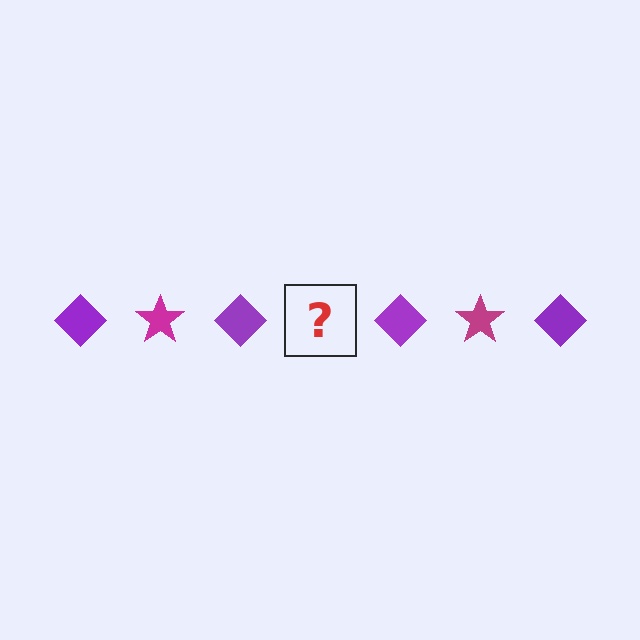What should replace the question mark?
The question mark should be replaced with a magenta star.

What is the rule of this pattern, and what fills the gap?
The rule is that the pattern alternates between purple diamond and magenta star. The gap should be filled with a magenta star.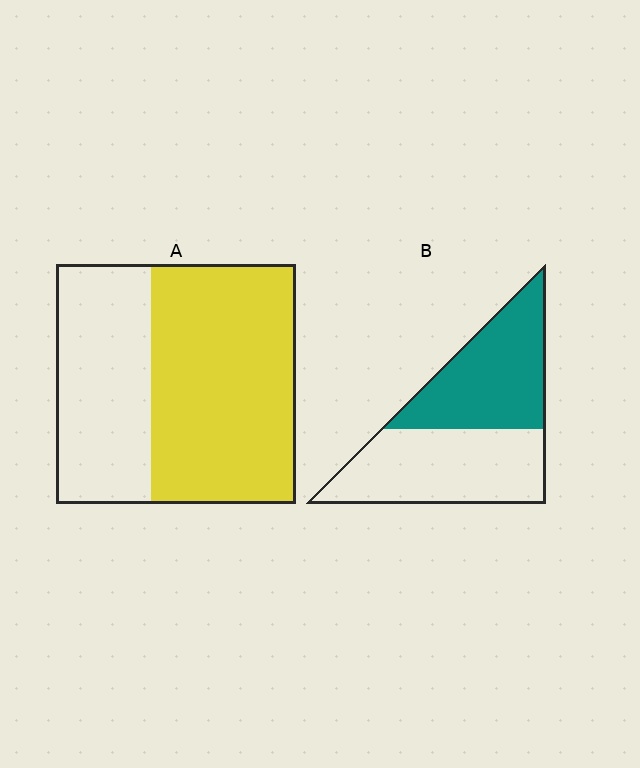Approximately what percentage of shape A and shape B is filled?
A is approximately 60% and B is approximately 45%.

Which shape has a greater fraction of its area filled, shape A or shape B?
Shape A.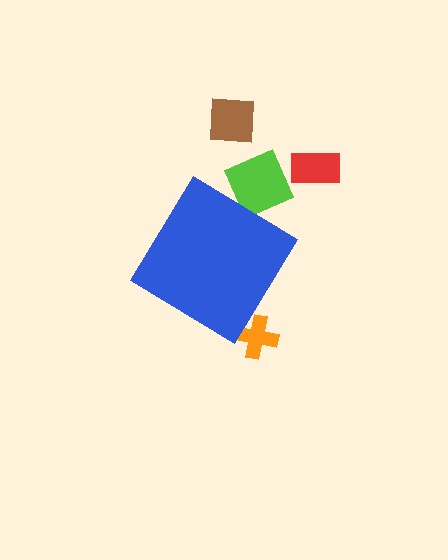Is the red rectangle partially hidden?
No, the red rectangle is fully visible.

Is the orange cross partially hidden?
Yes, the orange cross is partially hidden behind the blue diamond.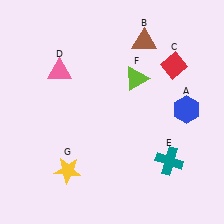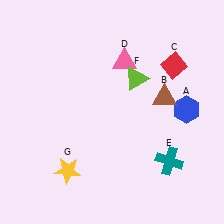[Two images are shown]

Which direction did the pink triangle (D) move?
The pink triangle (D) moved right.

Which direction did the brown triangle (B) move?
The brown triangle (B) moved down.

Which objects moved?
The objects that moved are: the brown triangle (B), the pink triangle (D).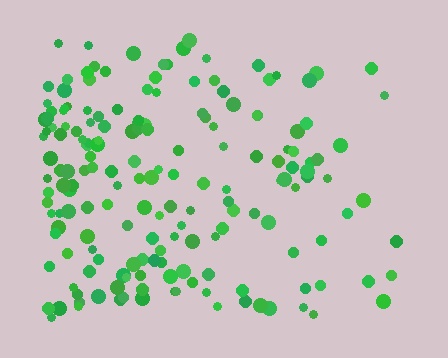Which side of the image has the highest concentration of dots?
The left.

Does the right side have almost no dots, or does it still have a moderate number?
Still a moderate number, just noticeably fewer than the left.